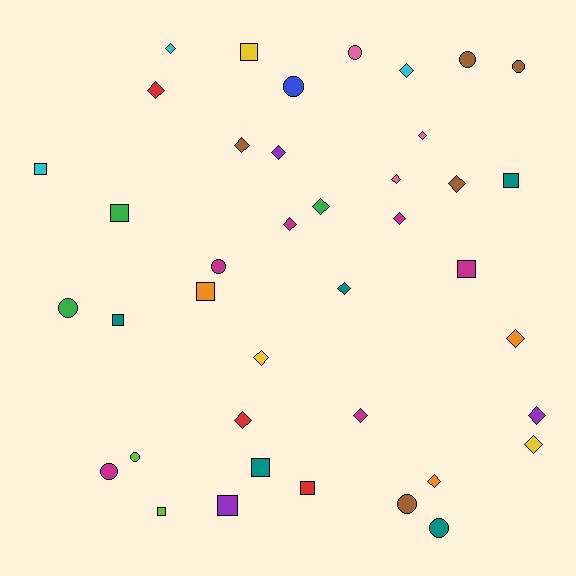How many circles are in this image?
There are 10 circles.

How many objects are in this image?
There are 40 objects.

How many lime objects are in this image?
There are 2 lime objects.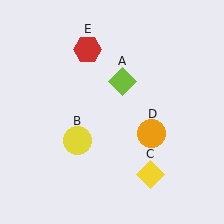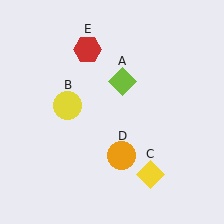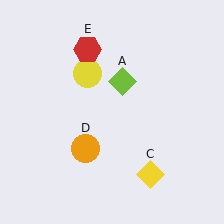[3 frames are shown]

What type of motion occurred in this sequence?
The yellow circle (object B), orange circle (object D) rotated clockwise around the center of the scene.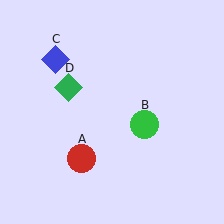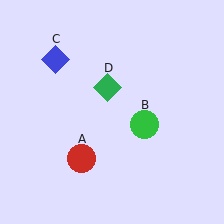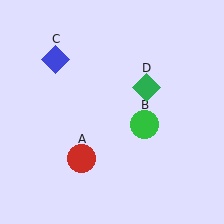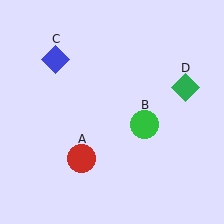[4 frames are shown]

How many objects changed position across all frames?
1 object changed position: green diamond (object D).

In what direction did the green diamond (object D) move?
The green diamond (object D) moved right.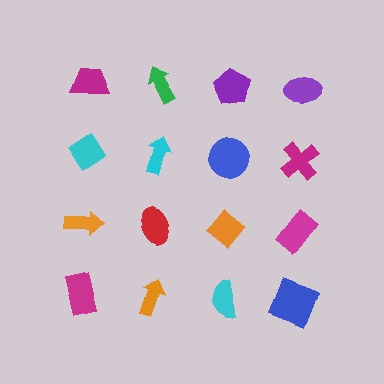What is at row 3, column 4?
A magenta rectangle.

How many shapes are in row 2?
4 shapes.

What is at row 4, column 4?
A blue square.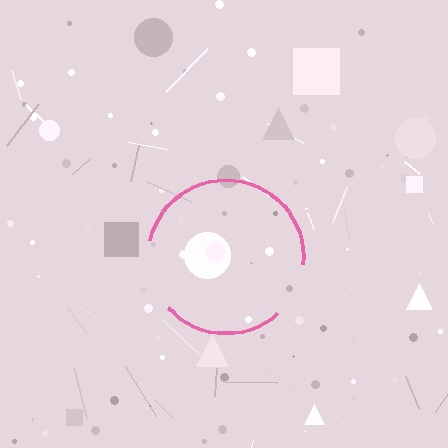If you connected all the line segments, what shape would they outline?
They would outline a circle.